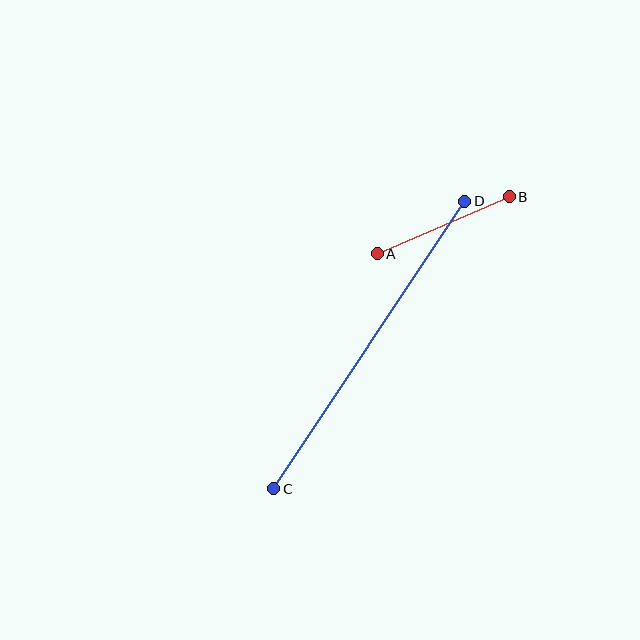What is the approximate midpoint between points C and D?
The midpoint is at approximately (369, 345) pixels.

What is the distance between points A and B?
The distance is approximately 144 pixels.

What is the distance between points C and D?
The distance is approximately 345 pixels.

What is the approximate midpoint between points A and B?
The midpoint is at approximately (443, 225) pixels.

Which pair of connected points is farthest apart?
Points C and D are farthest apart.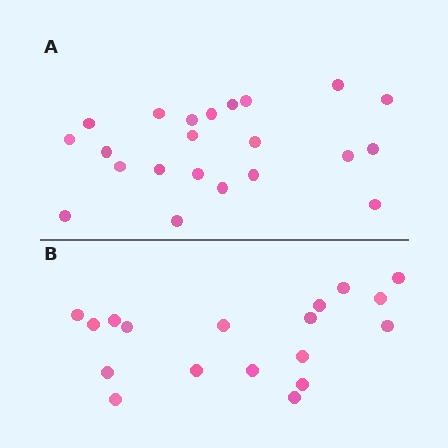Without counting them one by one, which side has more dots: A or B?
Region A (the top region) has more dots.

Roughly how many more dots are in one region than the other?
Region A has about 4 more dots than region B.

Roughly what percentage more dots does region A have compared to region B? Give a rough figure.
About 20% more.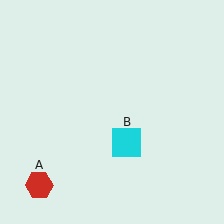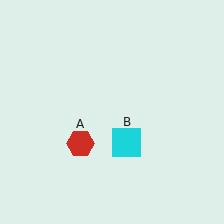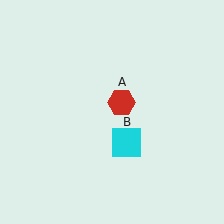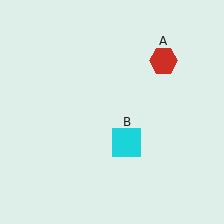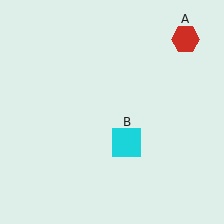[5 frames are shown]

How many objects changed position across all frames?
1 object changed position: red hexagon (object A).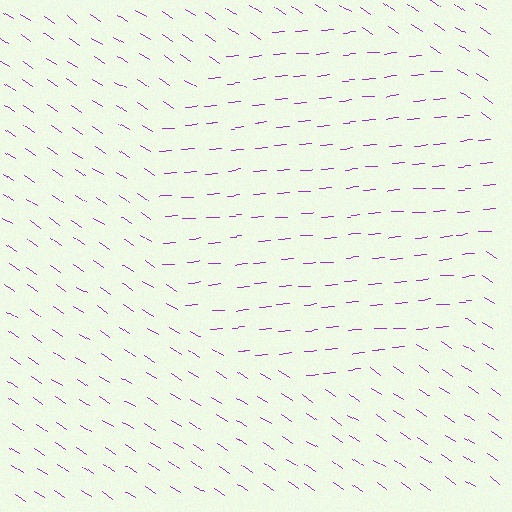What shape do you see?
I see a circle.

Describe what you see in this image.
The image is filled with small purple line segments. A circle region in the image has lines oriented differently from the surrounding lines, creating a visible texture boundary.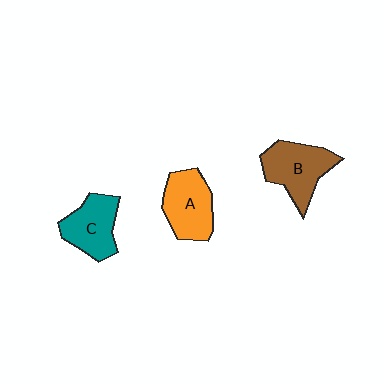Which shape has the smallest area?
Shape C (teal).